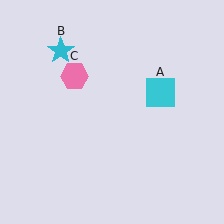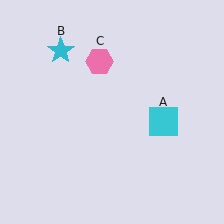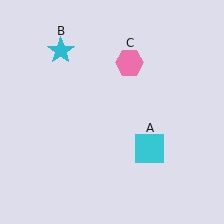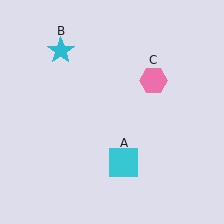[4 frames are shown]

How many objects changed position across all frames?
2 objects changed position: cyan square (object A), pink hexagon (object C).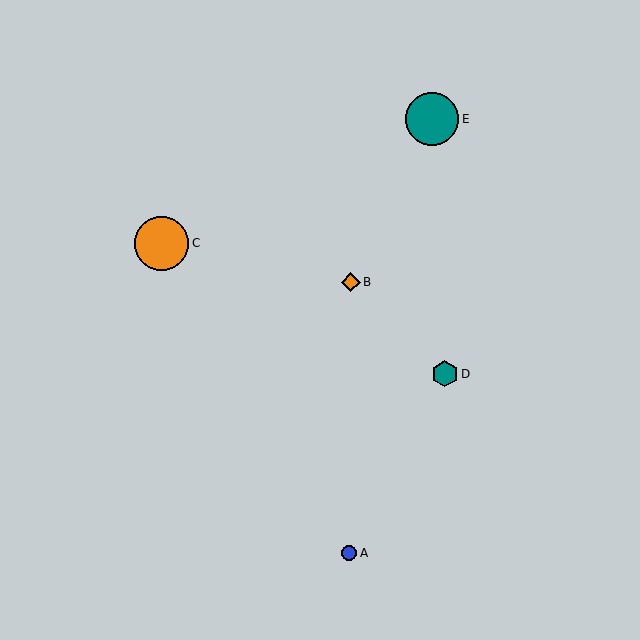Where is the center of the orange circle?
The center of the orange circle is at (162, 243).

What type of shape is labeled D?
Shape D is a teal hexagon.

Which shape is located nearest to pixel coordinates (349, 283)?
The orange diamond (labeled B) at (351, 282) is nearest to that location.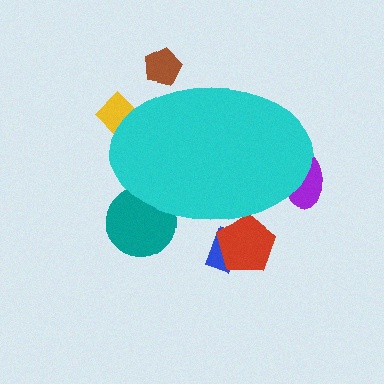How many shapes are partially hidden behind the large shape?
6 shapes are partially hidden.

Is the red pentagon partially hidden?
Yes, the red pentagon is partially hidden behind the cyan ellipse.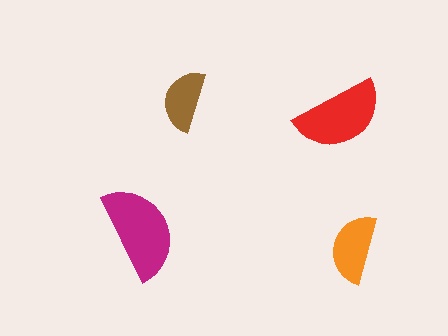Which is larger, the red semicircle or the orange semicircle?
The red one.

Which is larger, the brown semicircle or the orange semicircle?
The orange one.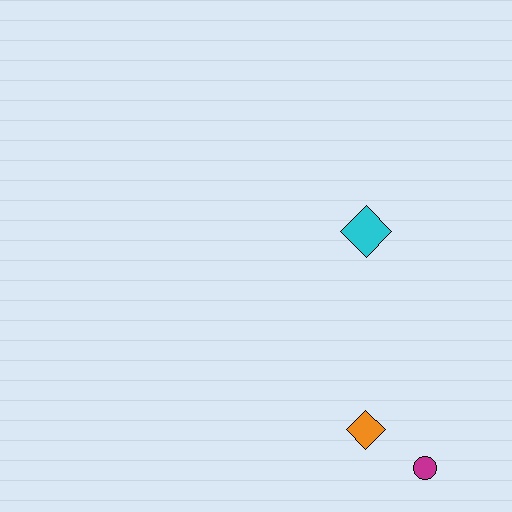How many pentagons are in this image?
There are no pentagons.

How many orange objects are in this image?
There is 1 orange object.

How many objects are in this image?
There are 3 objects.